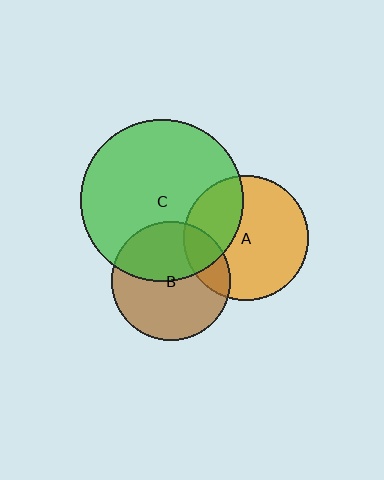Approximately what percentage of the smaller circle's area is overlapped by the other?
Approximately 30%.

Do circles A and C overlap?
Yes.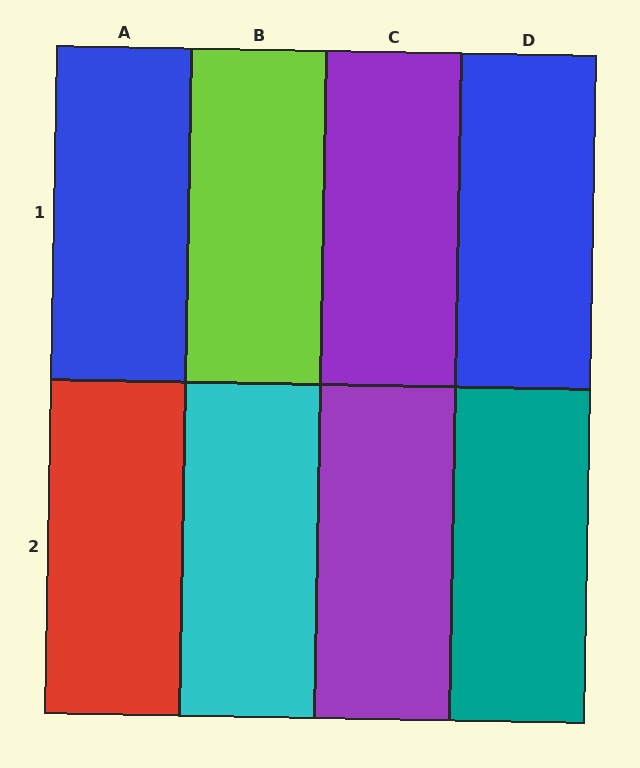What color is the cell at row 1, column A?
Blue.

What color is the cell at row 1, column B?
Lime.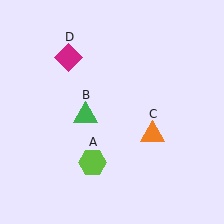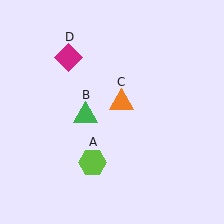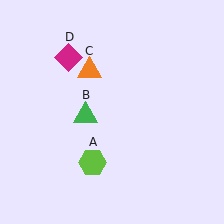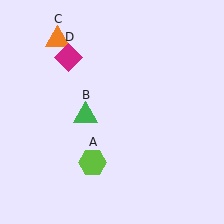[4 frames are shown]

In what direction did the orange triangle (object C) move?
The orange triangle (object C) moved up and to the left.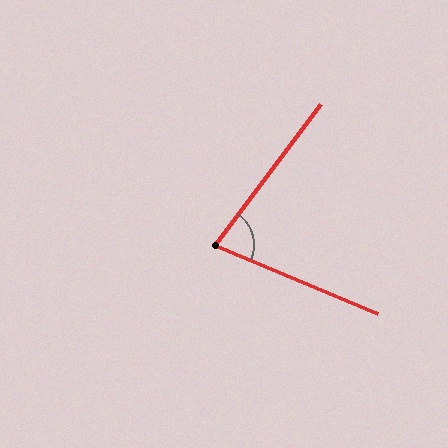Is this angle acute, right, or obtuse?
It is acute.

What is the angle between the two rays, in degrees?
Approximately 76 degrees.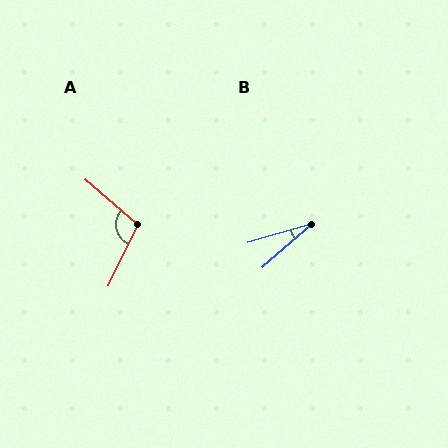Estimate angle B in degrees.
Approximately 25 degrees.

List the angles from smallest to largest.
B (25°), A (105°).